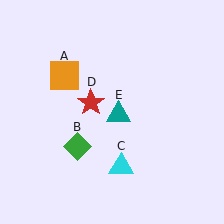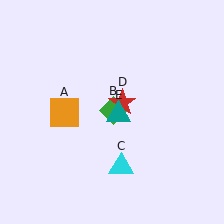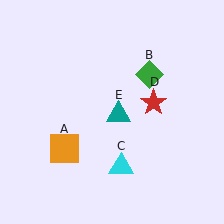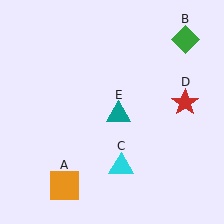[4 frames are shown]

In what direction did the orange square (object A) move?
The orange square (object A) moved down.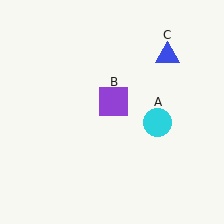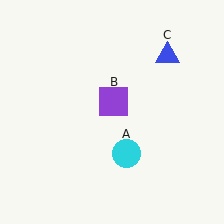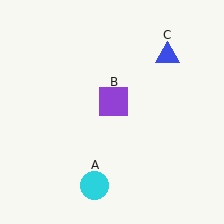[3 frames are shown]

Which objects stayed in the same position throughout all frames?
Purple square (object B) and blue triangle (object C) remained stationary.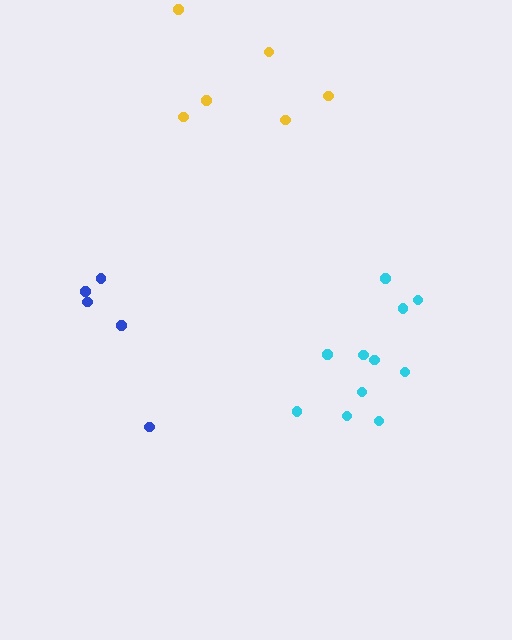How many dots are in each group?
Group 1: 5 dots, Group 2: 6 dots, Group 3: 11 dots (22 total).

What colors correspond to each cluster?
The clusters are colored: blue, yellow, cyan.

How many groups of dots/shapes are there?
There are 3 groups.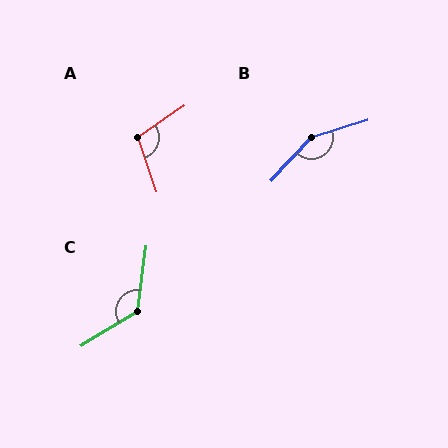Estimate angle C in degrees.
Approximately 129 degrees.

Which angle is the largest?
B, at approximately 150 degrees.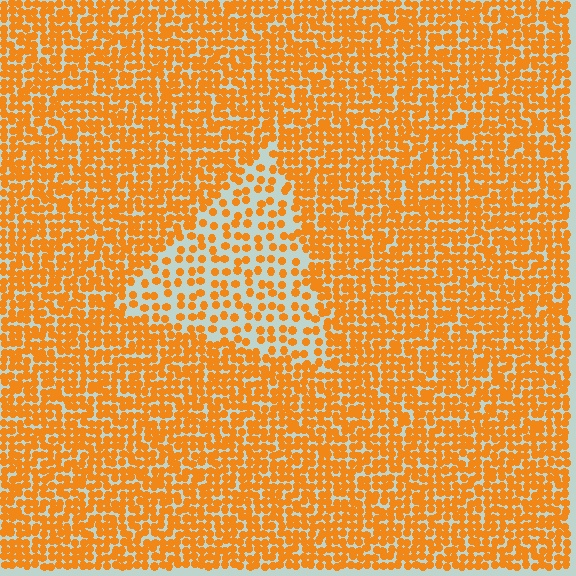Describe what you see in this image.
The image contains small orange elements arranged at two different densities. A triangle-shaped region is visible where the elements are less densely packed than the surrounding area.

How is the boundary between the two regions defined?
The boundary is defined by a change in element density (approximately 2.1x ratio). All elements are the same color, size, and shape.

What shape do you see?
I see a triangle.